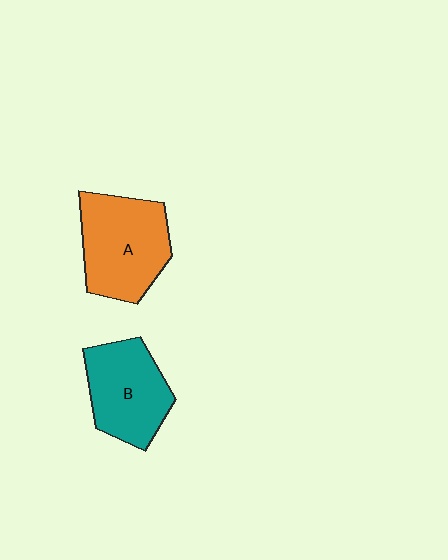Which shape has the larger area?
Shape A (orange).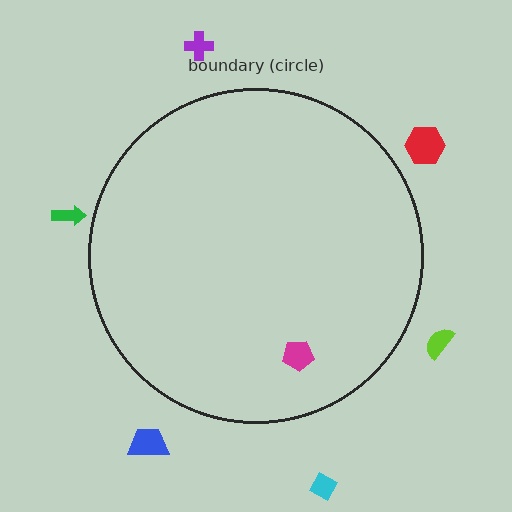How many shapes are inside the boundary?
1 inside, 6 outside.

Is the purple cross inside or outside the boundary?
Outside.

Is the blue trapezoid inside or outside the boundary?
Outside.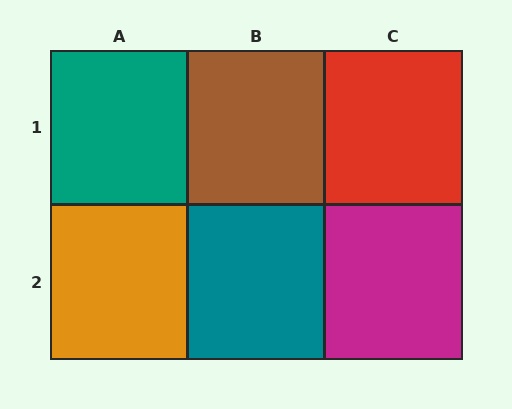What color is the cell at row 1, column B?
Brown.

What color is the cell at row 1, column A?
Teal.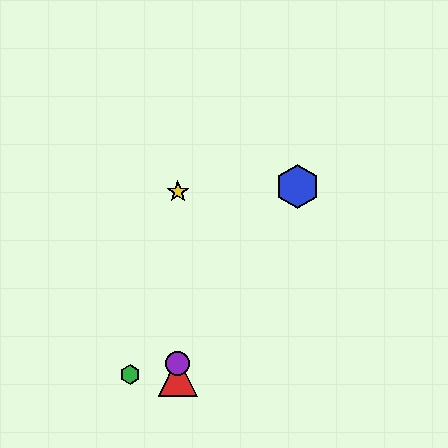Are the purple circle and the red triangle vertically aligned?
Yes, both are at x≈178.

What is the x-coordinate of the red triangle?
The red triangle is at x≈178.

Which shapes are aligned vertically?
The red triangle, the yellow star, the purple circle are aligned vertically.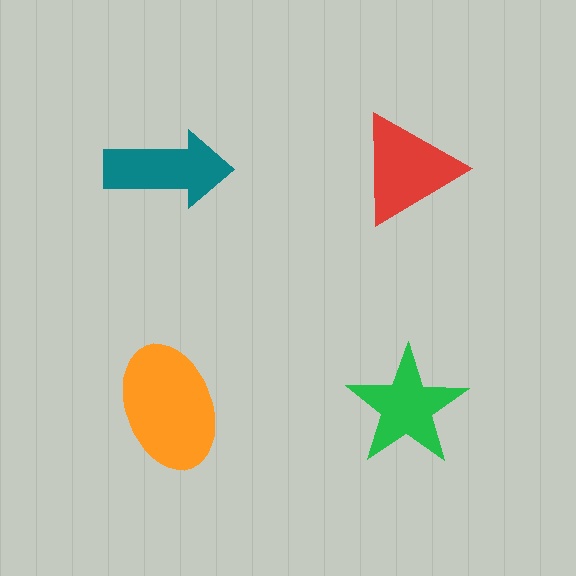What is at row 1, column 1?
A teal arrow.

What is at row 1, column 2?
A red triangle.